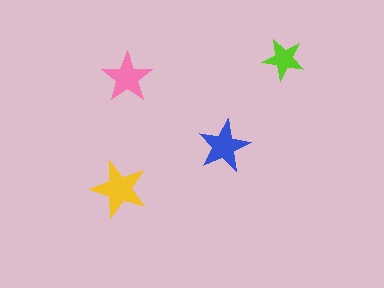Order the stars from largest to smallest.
the yellow one, the blue one, the pink one, the lime one.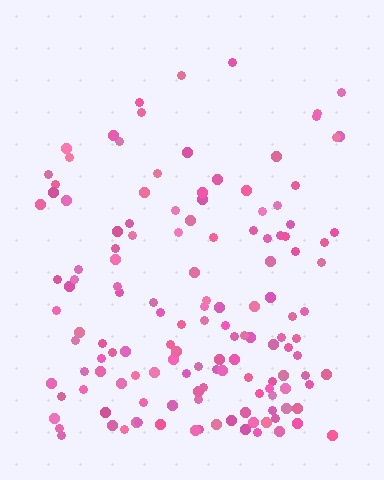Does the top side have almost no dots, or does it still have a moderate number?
Still a moderate number, just noticeably fewer than the bottom.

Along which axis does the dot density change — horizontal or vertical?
Vertical.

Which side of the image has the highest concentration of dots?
The bottom.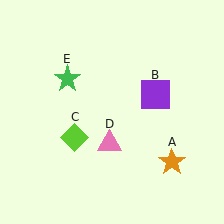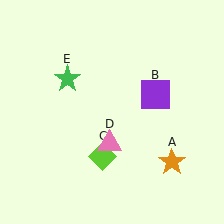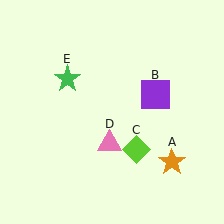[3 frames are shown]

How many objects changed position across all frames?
1 object changed position: lime diamond (object C).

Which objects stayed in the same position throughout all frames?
Orange star (object A) and purple square (object B) and pink triangle (object D) and green star (object E) remained stationary.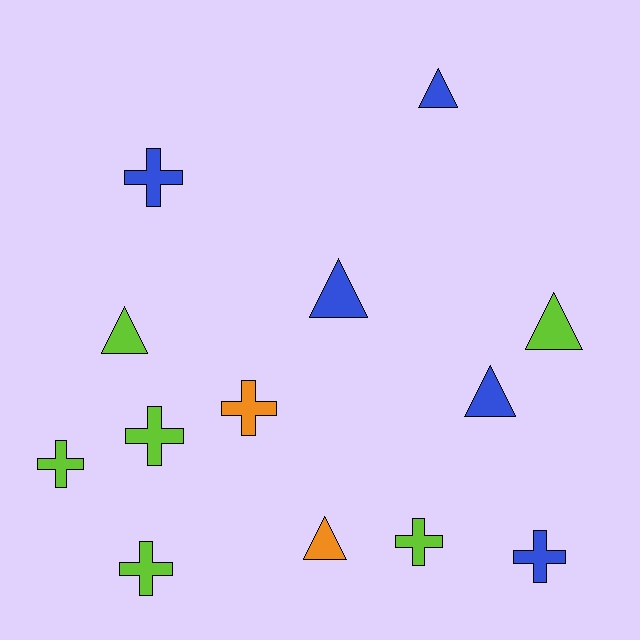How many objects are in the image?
There are 13 objects.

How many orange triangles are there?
There is 1 orange triangle.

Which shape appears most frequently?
Cross, with 7 objects.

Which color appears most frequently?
Lime, with 6 objects.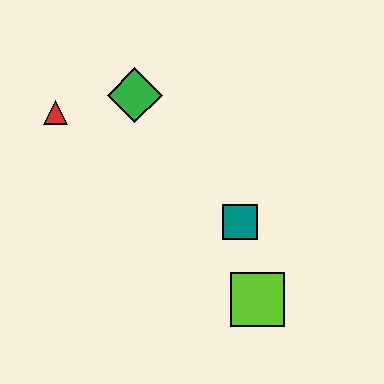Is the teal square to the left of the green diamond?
No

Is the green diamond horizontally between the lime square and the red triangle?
Yes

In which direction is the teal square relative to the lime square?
The teal square is above the lime square.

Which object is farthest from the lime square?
The red triangle is farthest from the lime square.